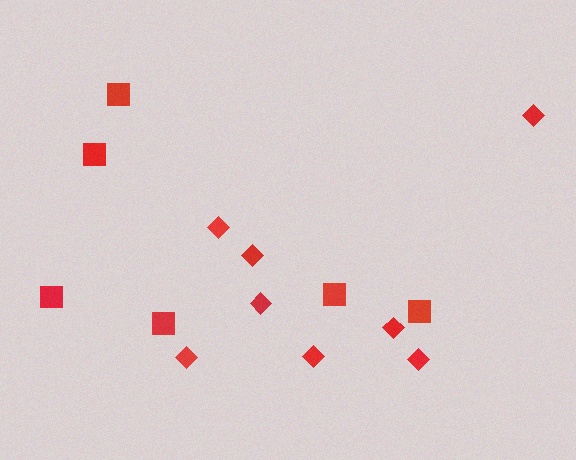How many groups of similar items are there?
There are 2 groups: one group of diamonds (8) and one group of squares (6).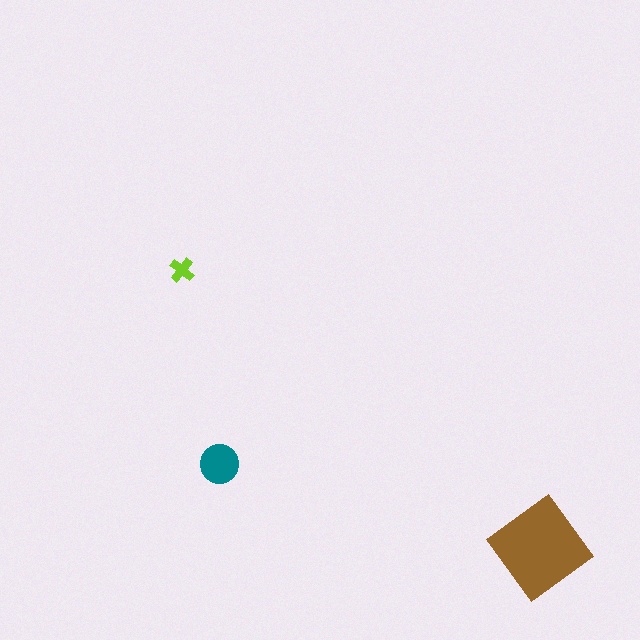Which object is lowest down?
The brown diamond is bottommost.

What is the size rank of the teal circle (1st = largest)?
2nd.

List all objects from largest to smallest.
The brown diamond, the teal circle, the lime cross.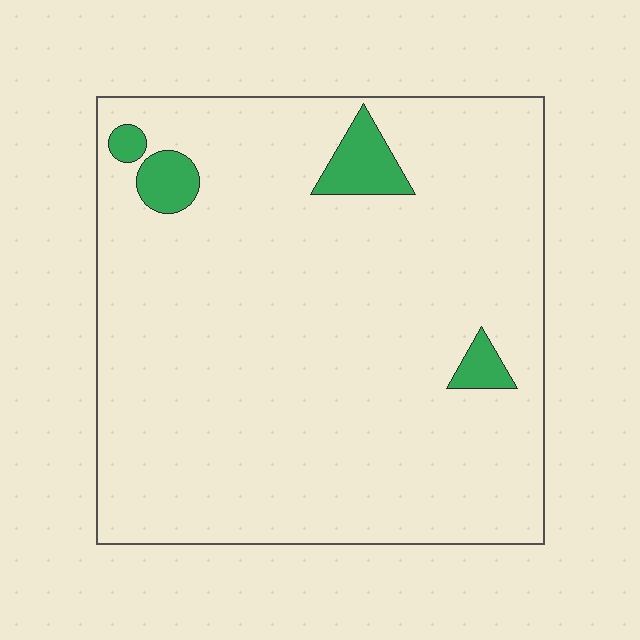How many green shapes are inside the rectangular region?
4.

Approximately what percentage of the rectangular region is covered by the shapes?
Approximately 5%.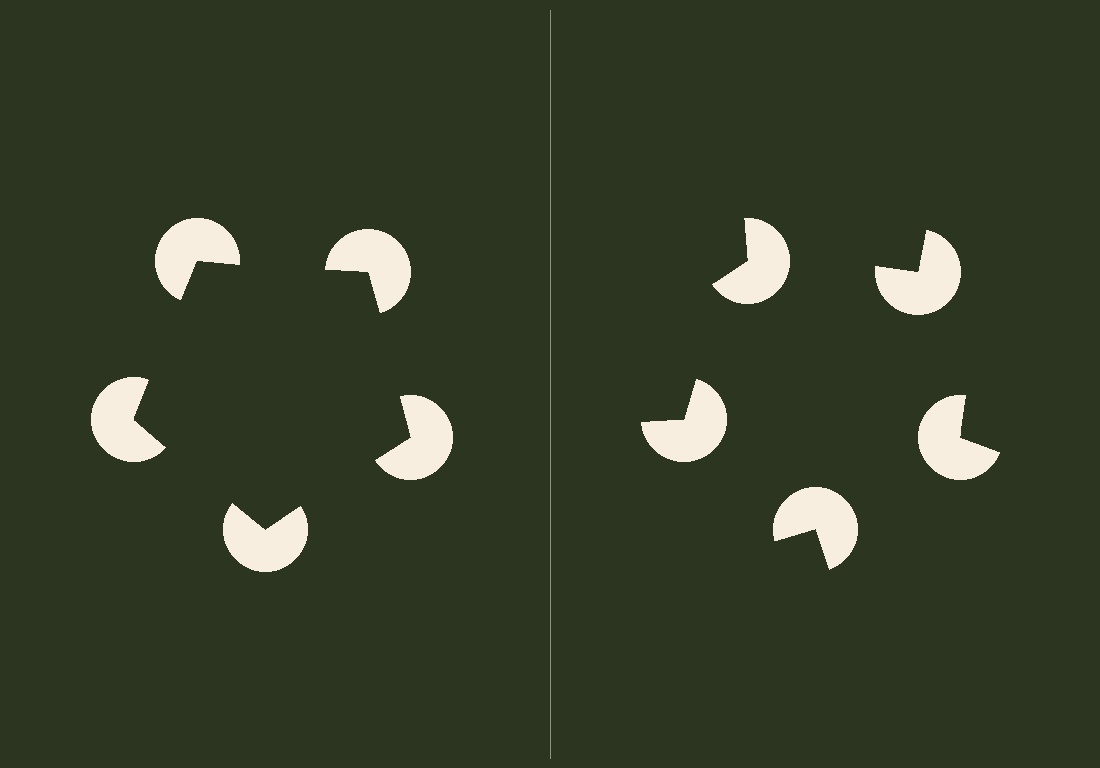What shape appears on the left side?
An illusory pentagon.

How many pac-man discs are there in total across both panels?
10 — 5 on each side.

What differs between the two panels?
The pac-man discs are positioned identically on both sides; only the wedge orientations differ. On the left they align to a pentagon; on the right they are misaligned.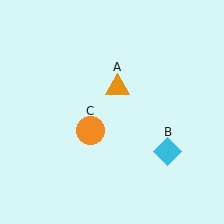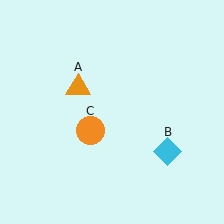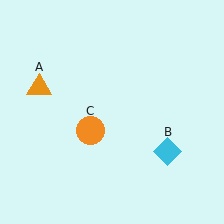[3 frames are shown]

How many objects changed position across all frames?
1 object changed position: orange triangle (object A).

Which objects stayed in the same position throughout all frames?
Cyan diamond (object B) and orange circle (object C) remained stationary.